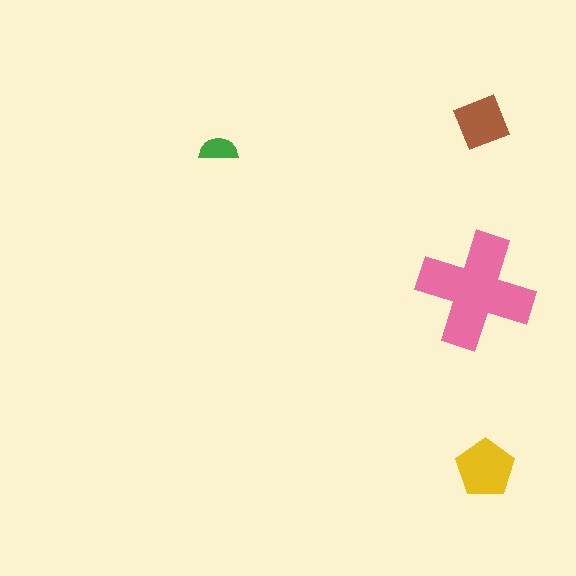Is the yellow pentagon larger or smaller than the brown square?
Larger.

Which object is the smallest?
The green semicircle.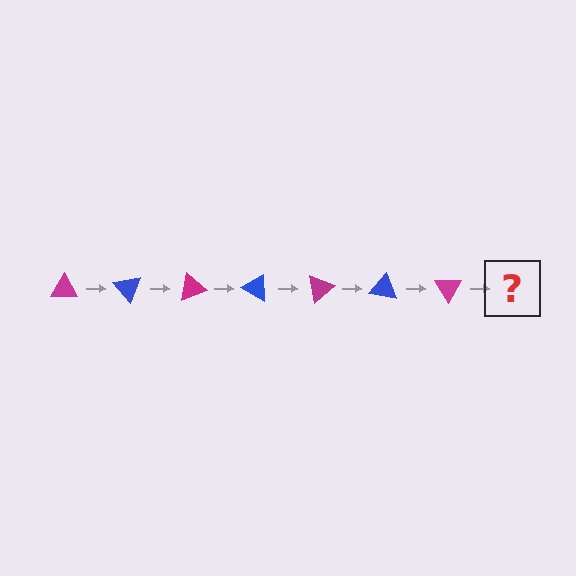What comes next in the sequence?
The next element should be a blue triangle, rotated 350 degrees from the start.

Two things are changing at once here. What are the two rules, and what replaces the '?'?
The two rules are that it rotates 50 degrees each step and the color cycles through magenta and blue. The '?' should be a blue triangle, rotated 350 degrees from the start.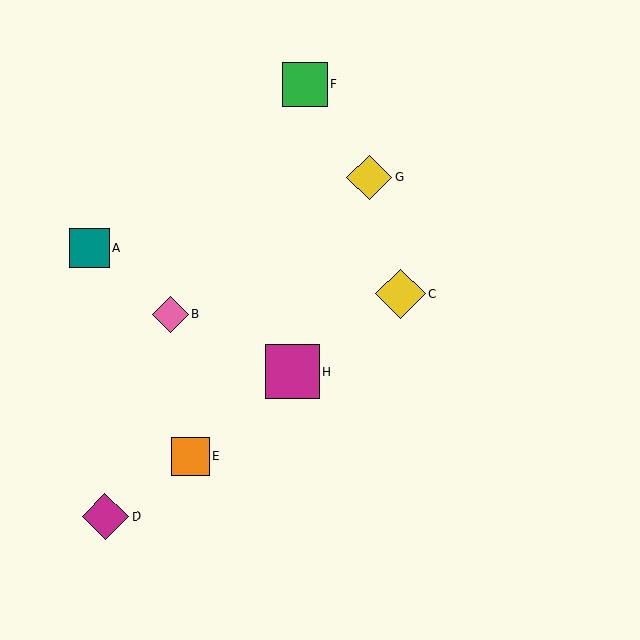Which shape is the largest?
The magenta square (labeled H) is the largest.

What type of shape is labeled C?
Shape C is a yellow diamond.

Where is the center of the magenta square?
The center of the magenta square is at (292, 372).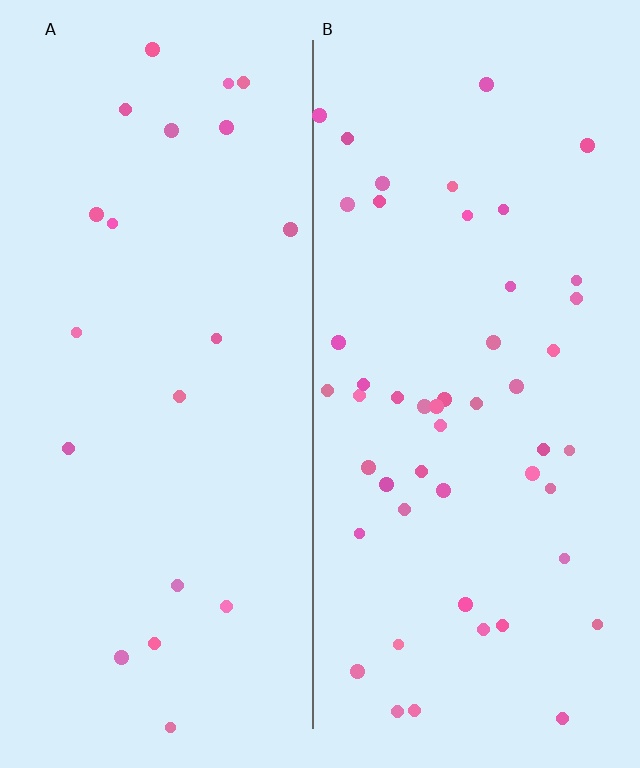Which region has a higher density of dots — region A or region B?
B (the right).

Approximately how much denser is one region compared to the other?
Approximately 2.4× — region B over region A.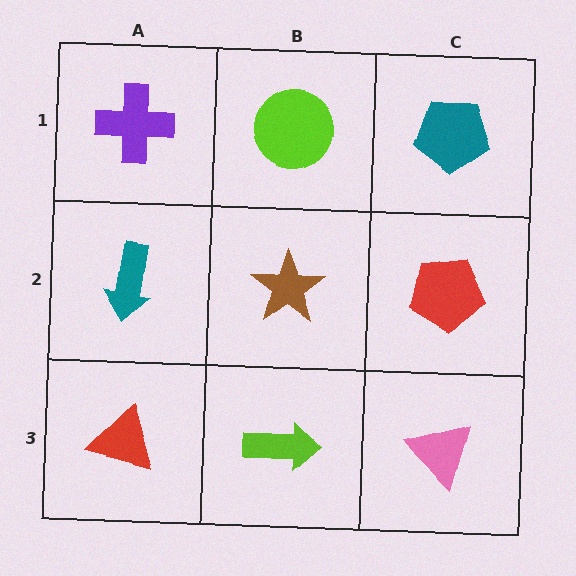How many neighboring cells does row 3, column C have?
2.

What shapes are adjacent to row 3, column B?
A brown star (row 2, column B), a red triangle (row 3, column A), a pink triangle (row 3, column C).